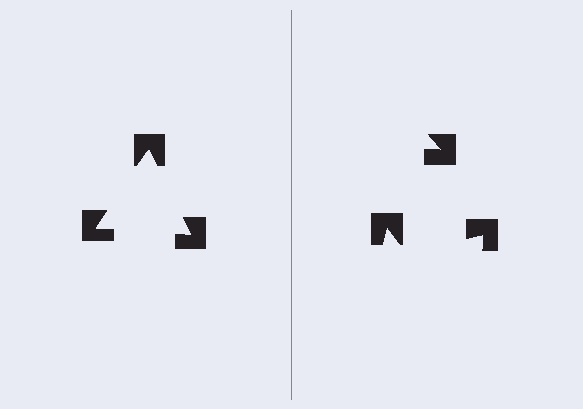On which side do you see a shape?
An illusory triangle appears on the left side. On the right side the wedge cuts are rotated, so no coherent shape forms.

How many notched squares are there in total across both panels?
6 — 3 on each side.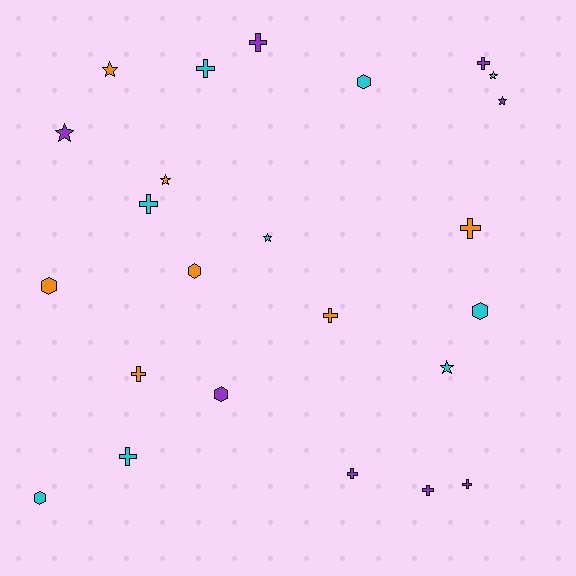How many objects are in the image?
There are 24 objects.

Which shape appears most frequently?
Cross, with 11 objects.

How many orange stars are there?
There are 2 orange stars.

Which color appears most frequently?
Cyan, with 9 objects.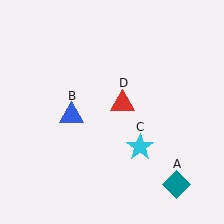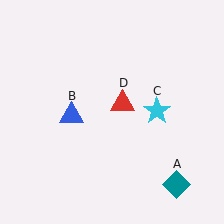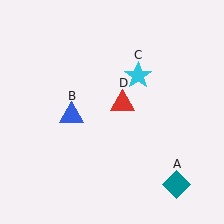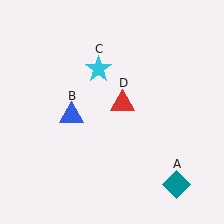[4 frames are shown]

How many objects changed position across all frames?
1 object changed position: cyan star (object C).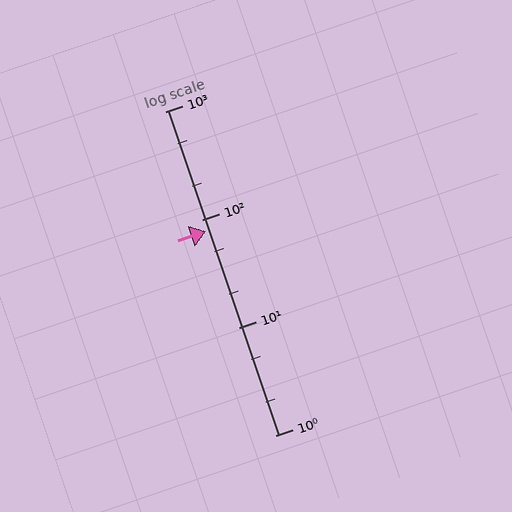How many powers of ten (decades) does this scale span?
The scale spans 3 decades, from 1 to 1000.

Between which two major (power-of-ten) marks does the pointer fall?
The pointer is between 10 and 100.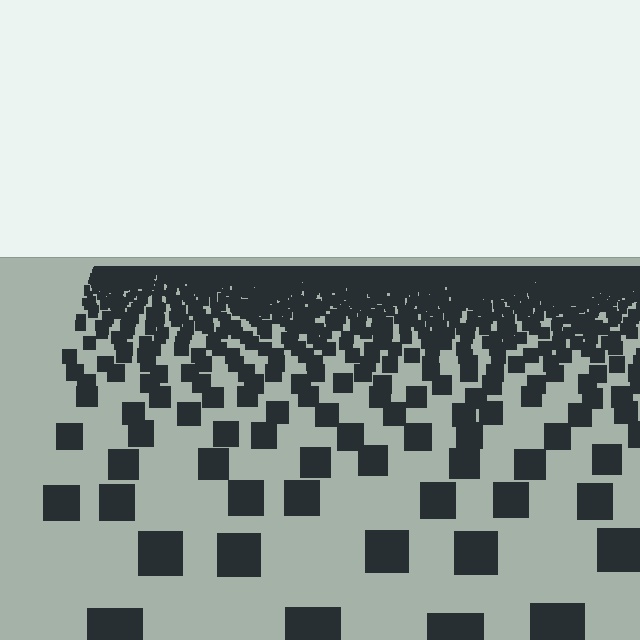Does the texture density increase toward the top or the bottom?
Density increases toward the top.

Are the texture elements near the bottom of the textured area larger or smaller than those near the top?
Larger. Near the bottom, elements are closer to the viewer and appear at a bigger on-screen size.